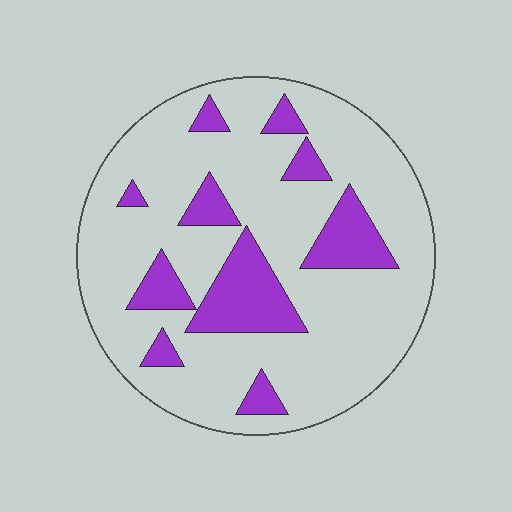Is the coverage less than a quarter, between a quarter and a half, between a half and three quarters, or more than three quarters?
Less than a quarter.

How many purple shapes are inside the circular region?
10.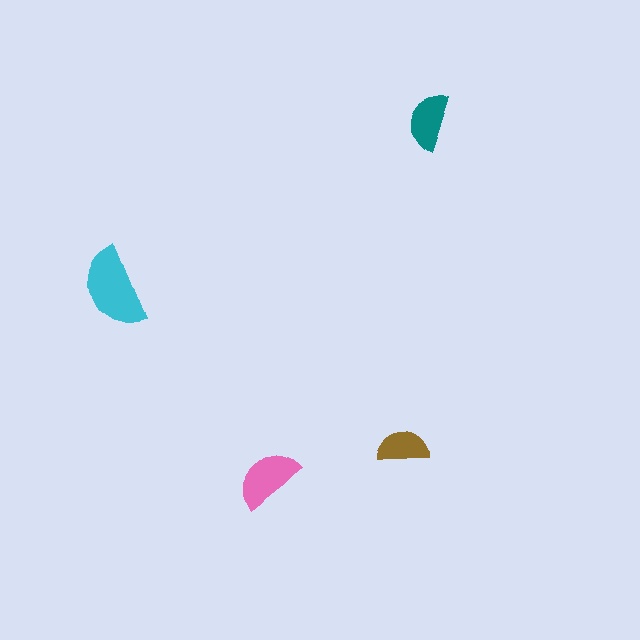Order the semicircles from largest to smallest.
the cyan one, the pink one, the teal one, the brown one.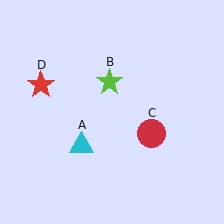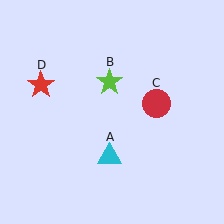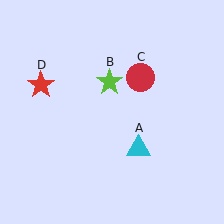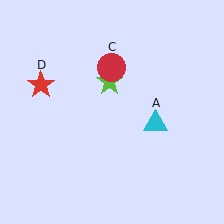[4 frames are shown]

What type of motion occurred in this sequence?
The cyan triangle (object A), red circle (object C) rotated counterclockwise around the center of the scene.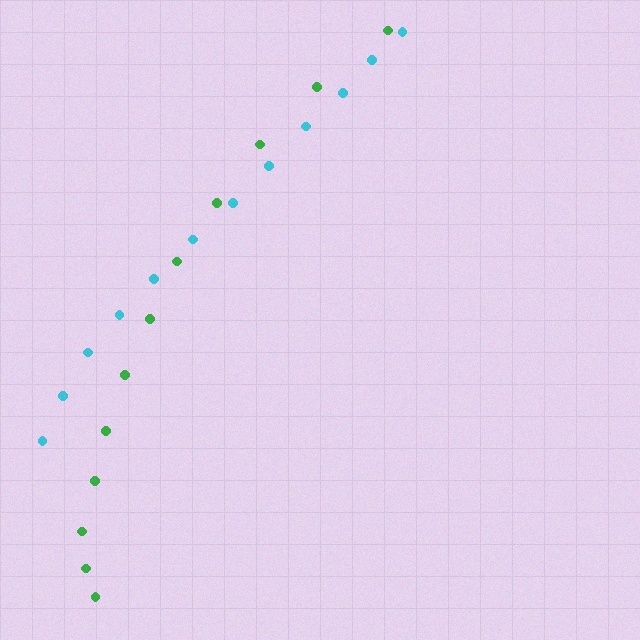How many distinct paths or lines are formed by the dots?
There are 2 distinct paths.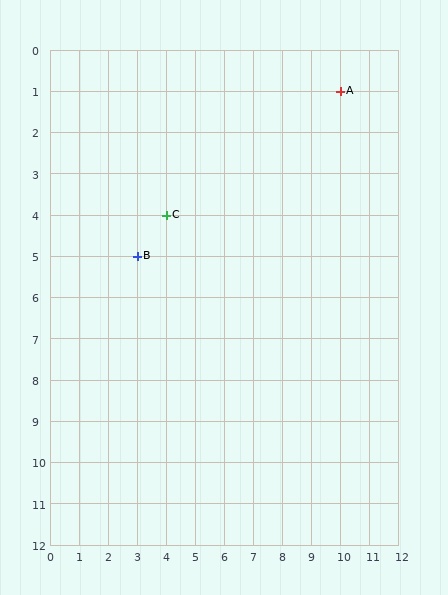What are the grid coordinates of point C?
Point C is at grid coordinates (4, 4).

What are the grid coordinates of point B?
Point B is at grid coordinates (3, 5).